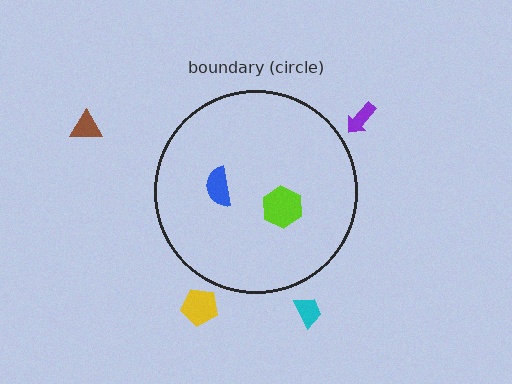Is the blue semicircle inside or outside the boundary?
Inside.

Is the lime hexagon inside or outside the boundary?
Inside.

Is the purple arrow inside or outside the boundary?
Outside.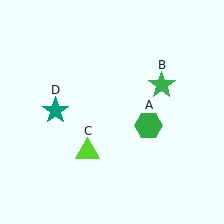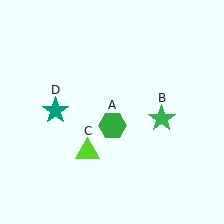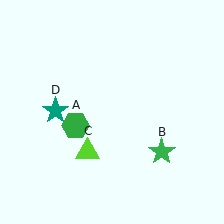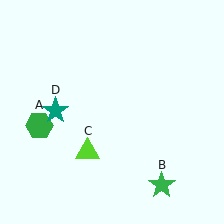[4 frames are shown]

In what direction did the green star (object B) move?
The green star (object B) moved down.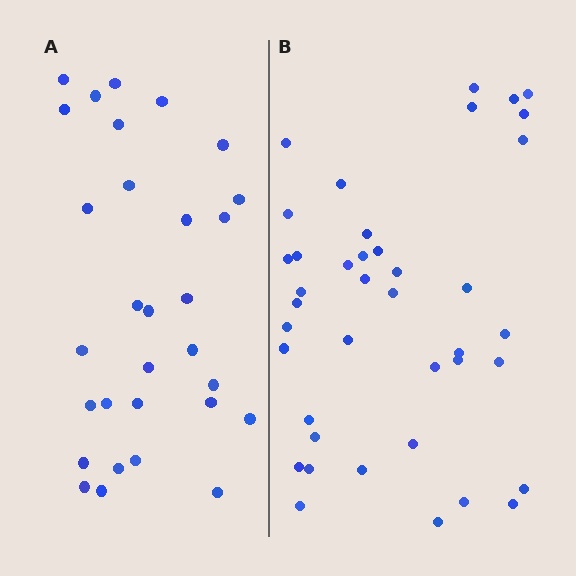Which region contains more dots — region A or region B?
Region B (the right region) has more dots.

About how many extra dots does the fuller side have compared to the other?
Region B has roughly 10 or so more dots than region A.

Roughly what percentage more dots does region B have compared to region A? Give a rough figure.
About 35% more.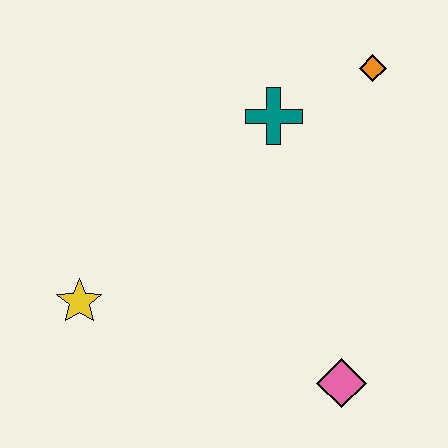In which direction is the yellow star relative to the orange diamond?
The yellow star is to the left of the orange diamond.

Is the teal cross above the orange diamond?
No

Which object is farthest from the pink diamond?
The orange diamond is farthest from the pink diamond.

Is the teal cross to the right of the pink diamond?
No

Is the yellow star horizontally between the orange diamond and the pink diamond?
No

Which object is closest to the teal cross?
The orange diamond is closest to the teal cross.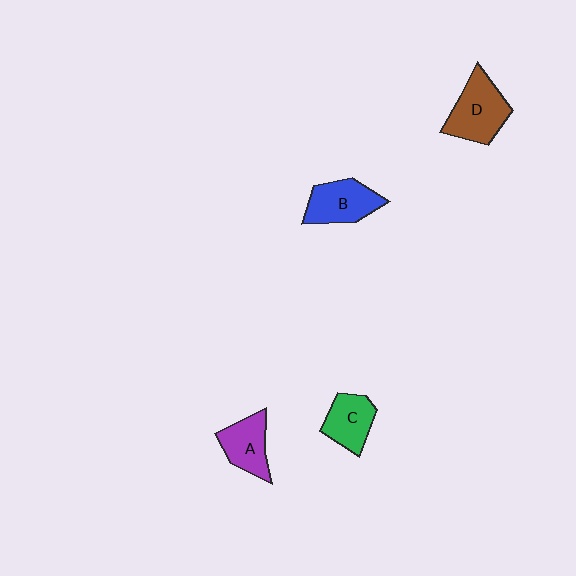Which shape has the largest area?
Shape D (brown).